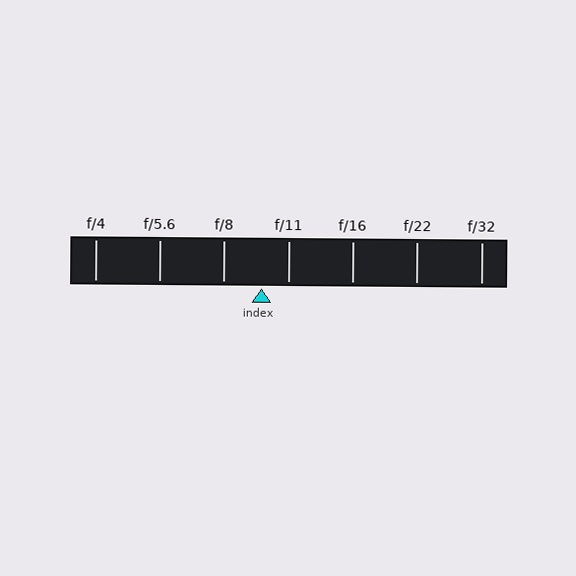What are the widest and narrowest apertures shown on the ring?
The widest aperture shown is f/4 and the narrowest is f/32.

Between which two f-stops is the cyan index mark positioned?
The index mark is between f/8 and f/11.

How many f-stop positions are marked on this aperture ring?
There are 7 f-stop positions marked.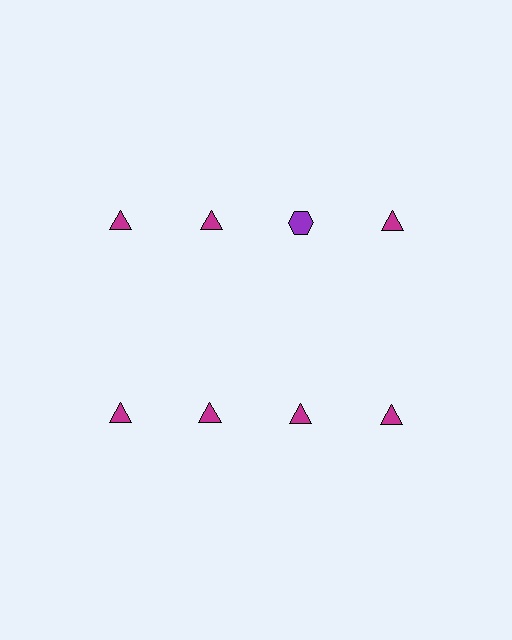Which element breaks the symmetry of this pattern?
The purple hexagon in the top row, center column breaks the symmetry. All other shapes are magenta triangles.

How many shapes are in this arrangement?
There are 8 shapes arranged in a grid pattern.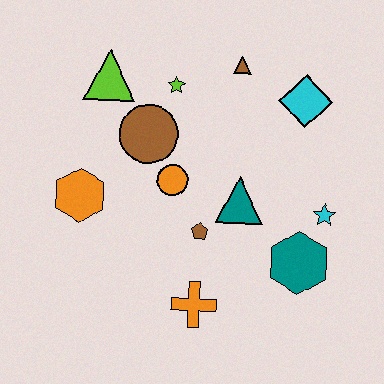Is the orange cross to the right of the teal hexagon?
No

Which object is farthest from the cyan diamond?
The orange hexagon is farthest from the cyan diamond.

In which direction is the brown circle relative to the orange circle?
The brown circle is above the orange circle.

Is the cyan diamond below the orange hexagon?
No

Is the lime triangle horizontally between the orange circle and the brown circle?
No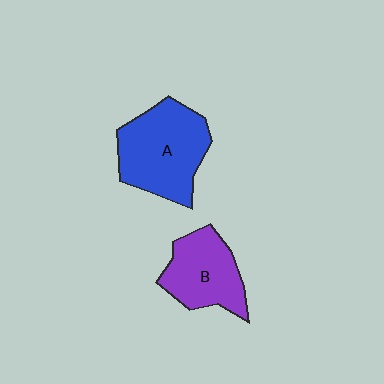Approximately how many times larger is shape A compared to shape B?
Approximately 1.4 times.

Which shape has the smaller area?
Shape B (purple).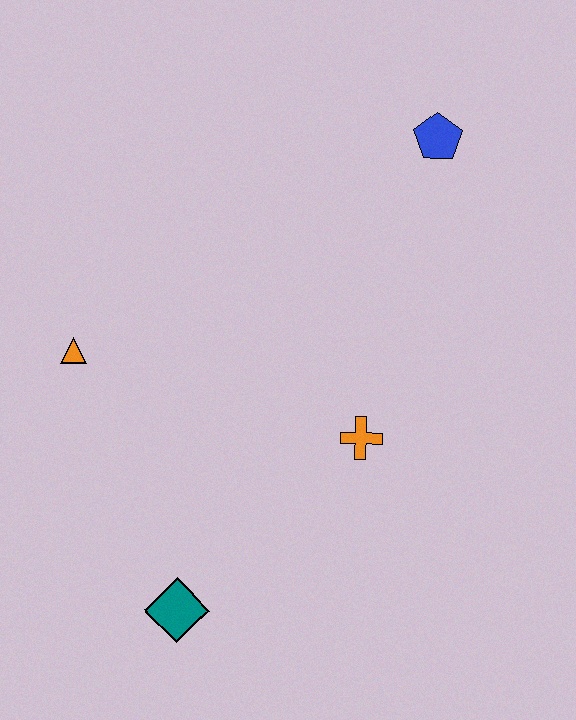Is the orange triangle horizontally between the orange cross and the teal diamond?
No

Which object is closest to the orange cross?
The teal diamond is closest to the orange cross.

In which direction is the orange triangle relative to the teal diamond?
The orange triangle is above the teal diamond.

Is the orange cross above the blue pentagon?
No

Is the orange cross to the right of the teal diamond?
Yes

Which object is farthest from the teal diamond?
The blue pentagon is farthest from the teal diamond.